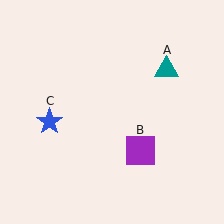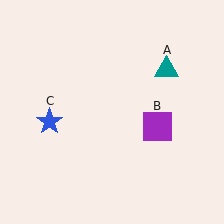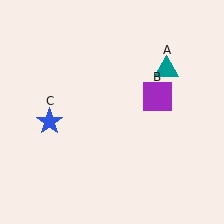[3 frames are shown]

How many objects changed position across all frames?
1 object changed position: purple square (object B).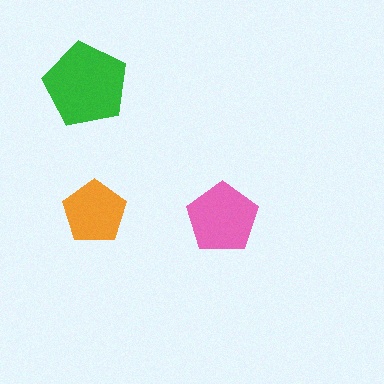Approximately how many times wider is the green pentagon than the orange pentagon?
About 1.5 times wider.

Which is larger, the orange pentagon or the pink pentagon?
The pink one.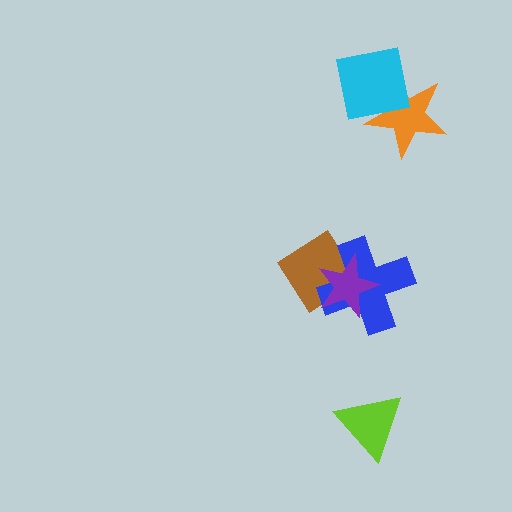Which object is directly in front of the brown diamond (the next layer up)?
The blue cross is directly in front of the brown diamond.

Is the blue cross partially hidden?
Yes, it is partially covered by another shape.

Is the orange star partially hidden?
Yes, it is partially covered by another shape.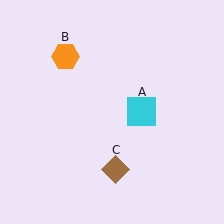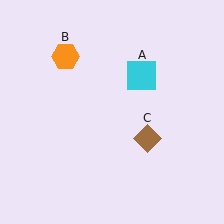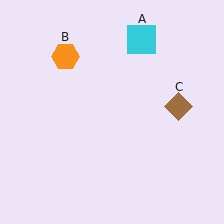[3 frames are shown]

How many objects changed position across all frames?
2 objects changed position: cyan square (object A), brown diamond (object C).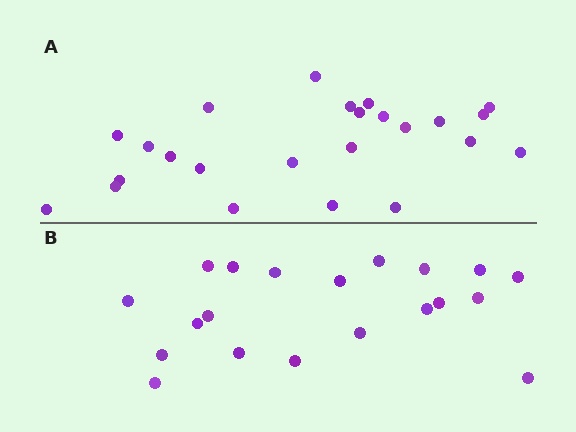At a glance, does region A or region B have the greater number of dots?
Region A (the top region) has more dots.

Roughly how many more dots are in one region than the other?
Region A has about 4 more dots than region B.